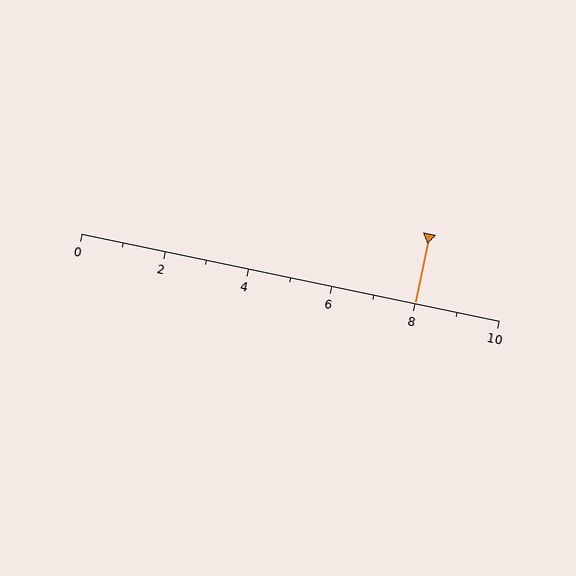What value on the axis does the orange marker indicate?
The marker indicates approximately 8.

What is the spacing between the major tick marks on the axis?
The major ticks are spaced 2 apart.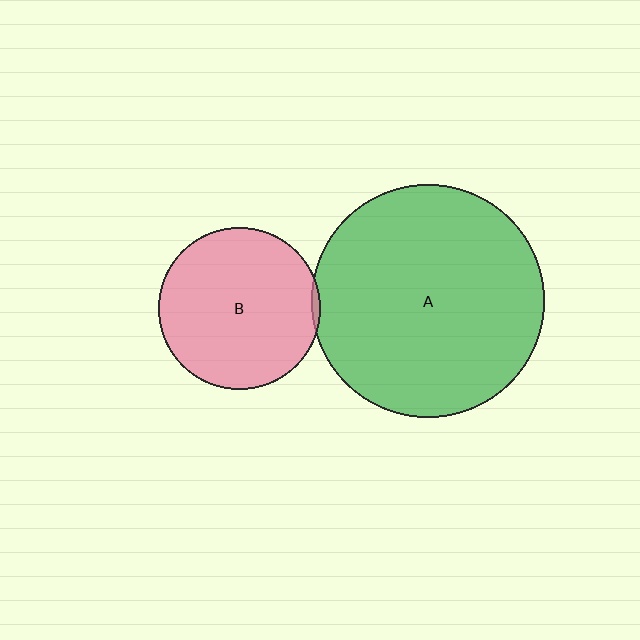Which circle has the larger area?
Circle A (green).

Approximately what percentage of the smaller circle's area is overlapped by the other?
Approximately 5%.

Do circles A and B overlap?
Yes.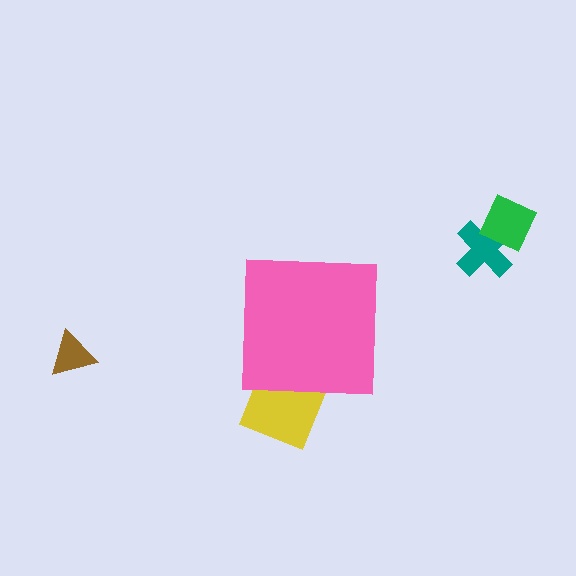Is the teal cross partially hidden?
No, the teal cross is fully visible.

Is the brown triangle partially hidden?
No, the brown triangle is fully visible.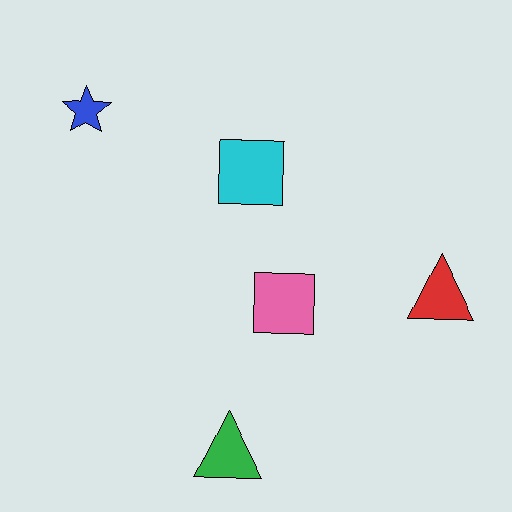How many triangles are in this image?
There are 2 triangles.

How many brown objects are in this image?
There are no brown objects.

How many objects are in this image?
There are 5 objects.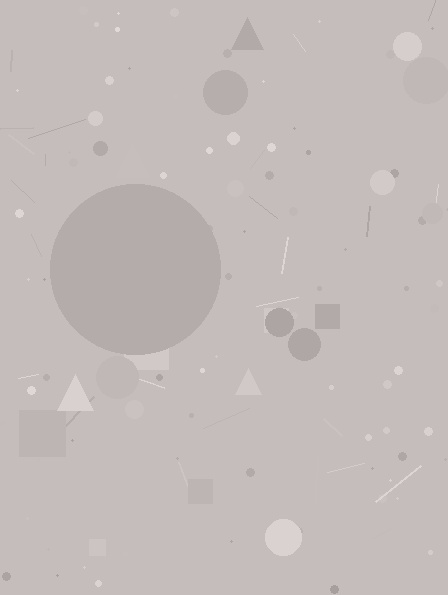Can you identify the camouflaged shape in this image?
The camouflaged shape is a circle.